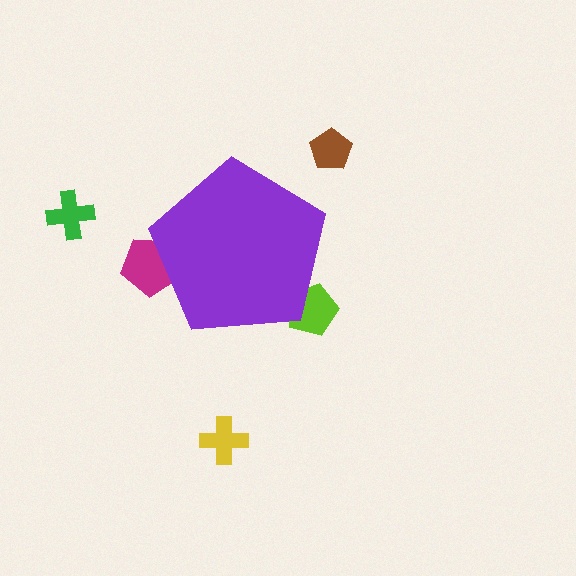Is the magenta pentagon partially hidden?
Yes, the magenta pentagon is partially hidden behind the purple pentagon.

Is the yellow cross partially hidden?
No, the yellow cross is fully visible.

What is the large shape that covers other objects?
A purple pentagon.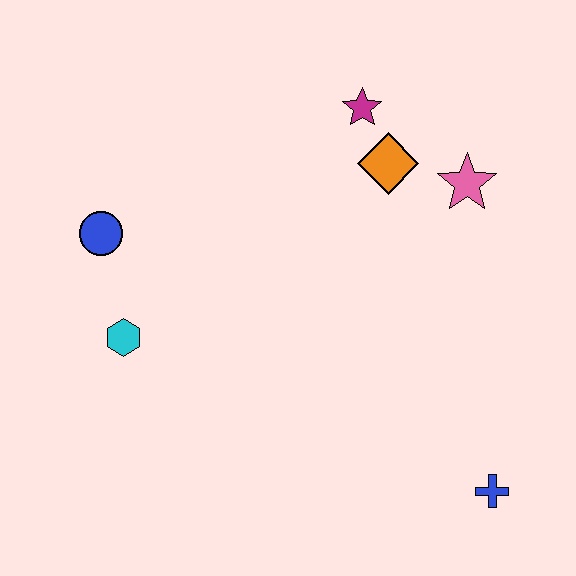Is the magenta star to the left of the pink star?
Yes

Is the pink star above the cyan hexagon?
Yes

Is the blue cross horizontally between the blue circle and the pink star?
No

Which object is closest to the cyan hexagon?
The blue circle is closest to the cyan hexagon.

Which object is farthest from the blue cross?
The blue circle is farthest from the blue cross.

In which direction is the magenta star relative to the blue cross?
The magenta star is above the blue cross.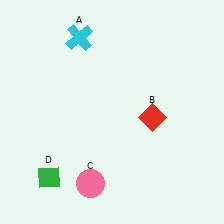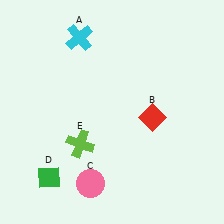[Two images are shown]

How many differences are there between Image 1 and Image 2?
There is 1 difference between the two images.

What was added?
A lime cross (E) was added in Image 2.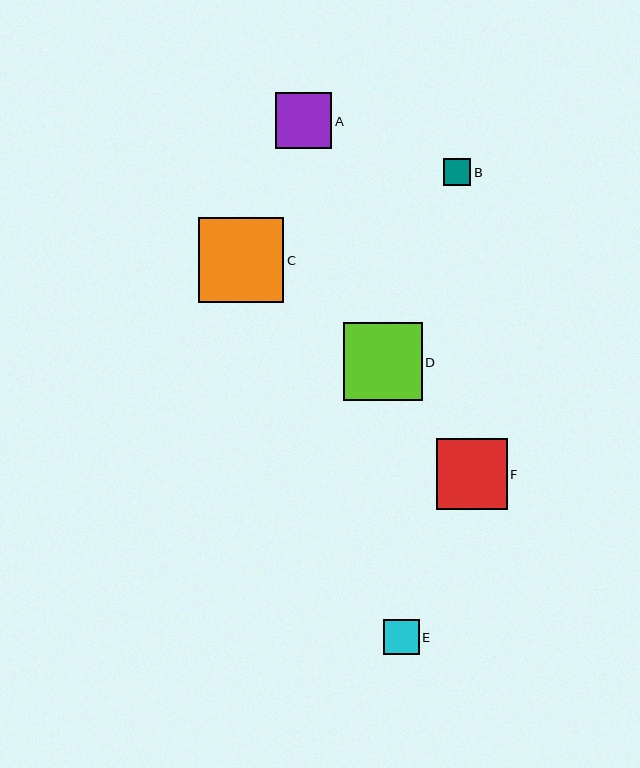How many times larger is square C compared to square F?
Square C is approximately 1.2 times the size of square F.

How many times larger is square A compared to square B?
Square A is approximately 2.1 times the size of square B.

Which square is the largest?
Square C is the largest with a size of approximately 85 pixels.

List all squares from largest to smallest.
From largest to smallest: C, D, F, A, E, B.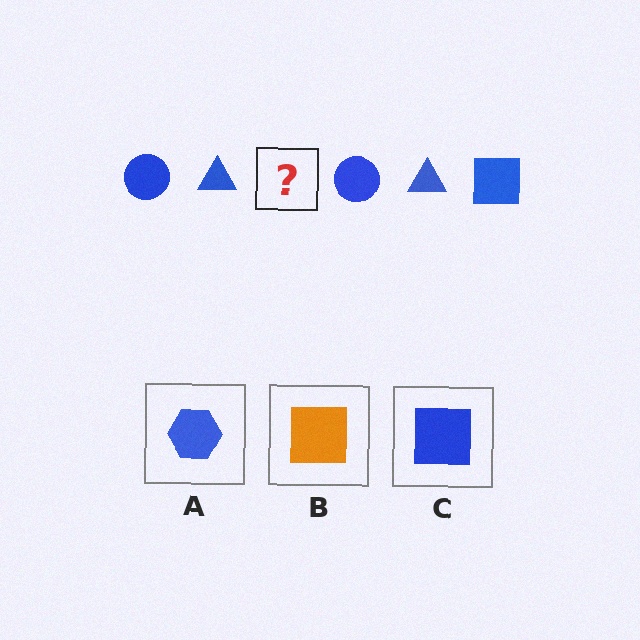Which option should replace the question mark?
Option C.